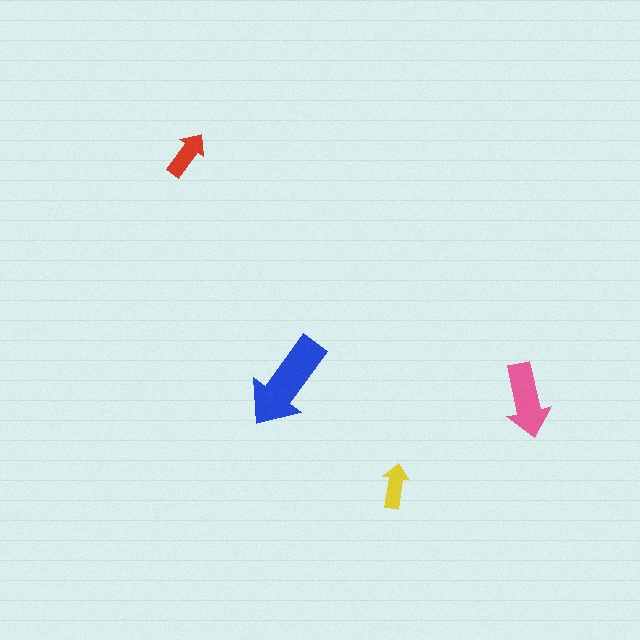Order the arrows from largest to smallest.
the blue one, the pink one, the red one, the yellow one.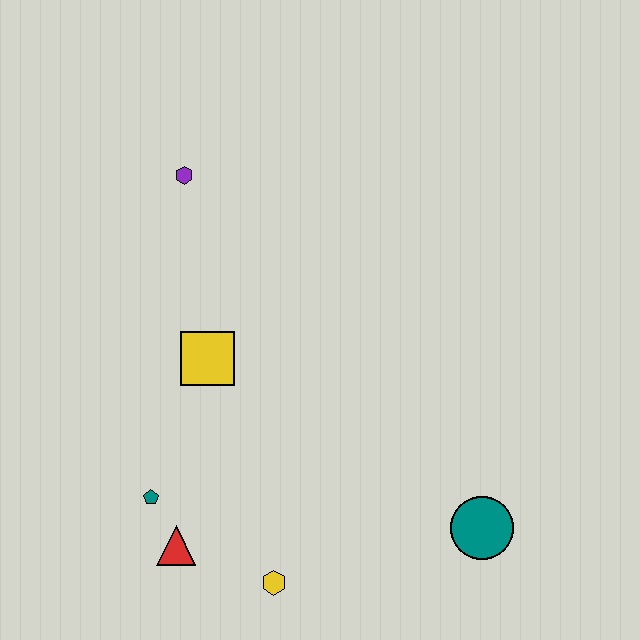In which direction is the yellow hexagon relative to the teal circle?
The yellow hexagon is to the left of the teal circle.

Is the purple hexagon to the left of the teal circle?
Yes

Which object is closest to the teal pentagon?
The red triangle is closest to the teal pentagon.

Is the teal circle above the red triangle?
Yes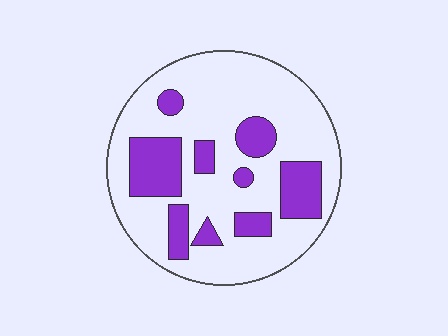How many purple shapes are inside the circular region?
9.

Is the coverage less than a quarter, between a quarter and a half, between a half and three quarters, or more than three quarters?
Between a quarter and a half.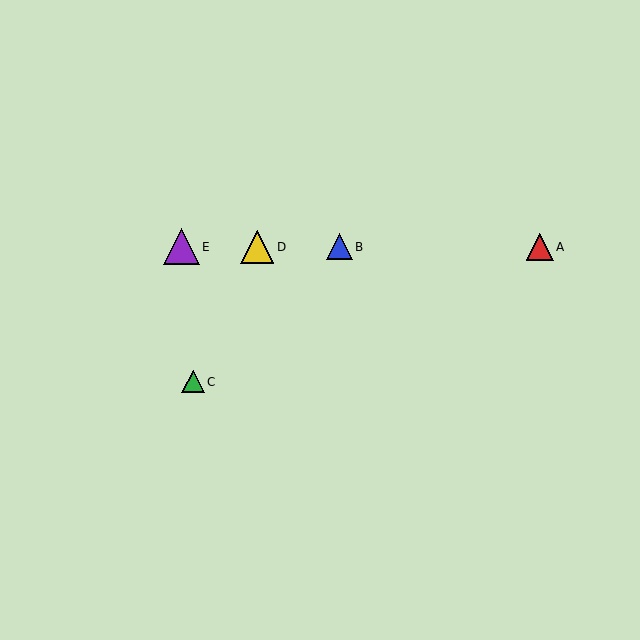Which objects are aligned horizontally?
Objects A, B, D, E are aligned horizontally.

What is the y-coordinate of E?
Object E is at y≈247.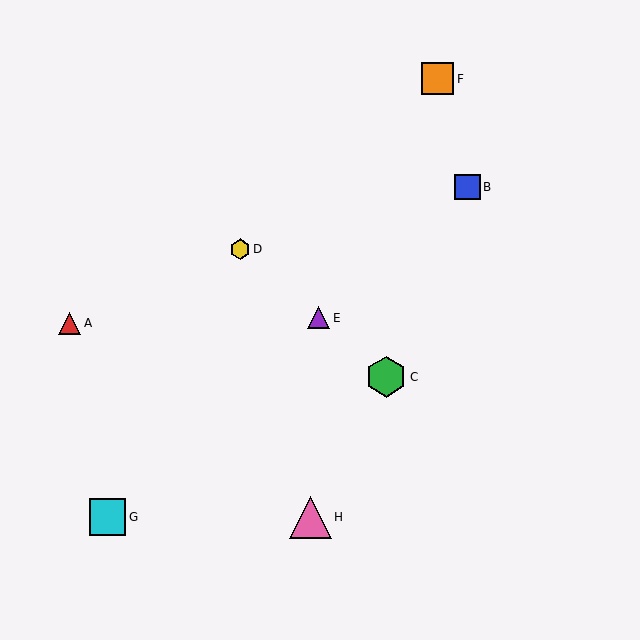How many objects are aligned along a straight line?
3 objects (C, D, E) are aligned along a straight line.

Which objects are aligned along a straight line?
Objects C, D, E are aligned along a straight line.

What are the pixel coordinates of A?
Object A is at (70, 323).